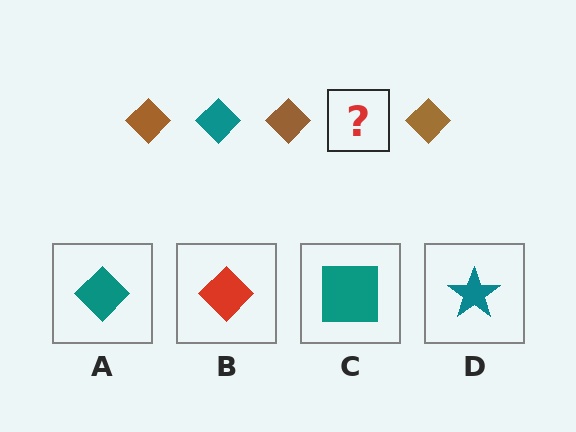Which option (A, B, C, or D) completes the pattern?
A.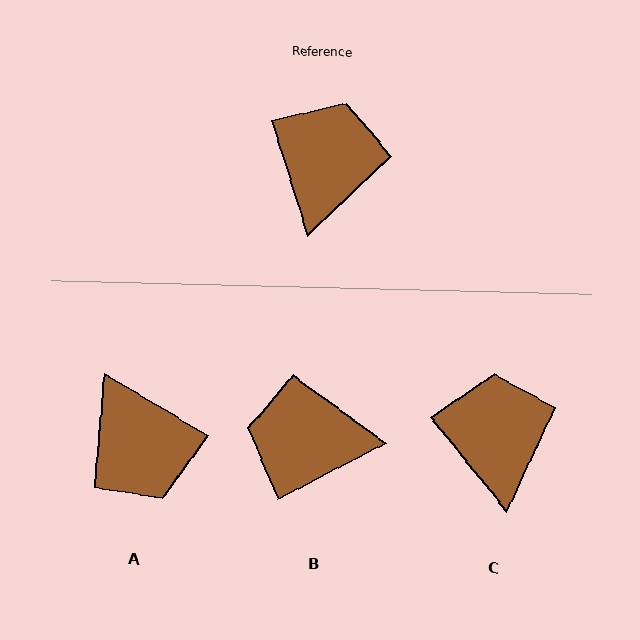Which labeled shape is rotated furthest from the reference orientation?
A, about 139 degrees away.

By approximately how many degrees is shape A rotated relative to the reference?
Approximately 139 degrees clockwise.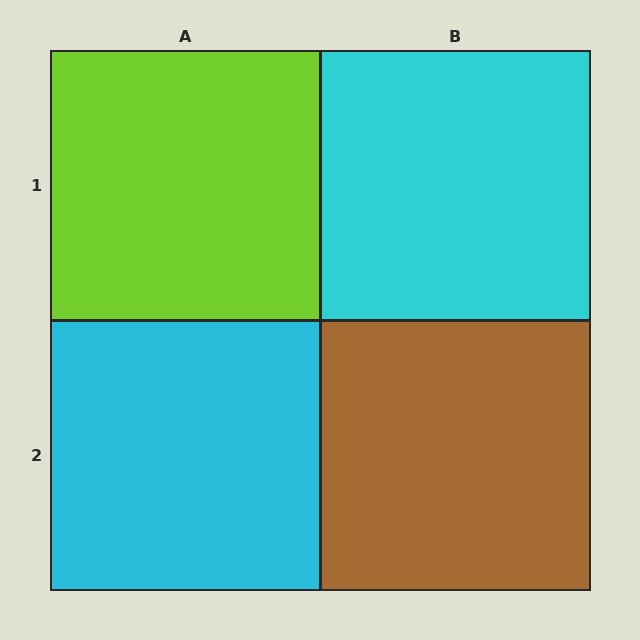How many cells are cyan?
2 cells are cyan.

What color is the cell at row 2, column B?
Brown.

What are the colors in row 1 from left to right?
Lime, cyan.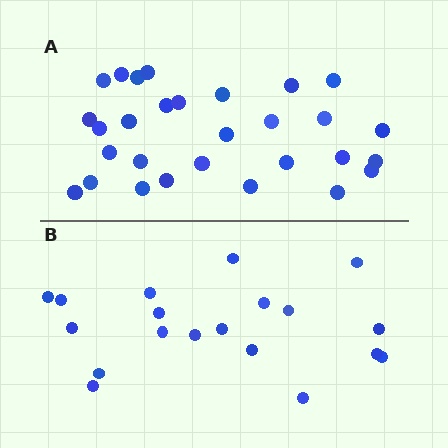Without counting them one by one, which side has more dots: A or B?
Region A (the top region) has more dots.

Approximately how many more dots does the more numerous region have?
Region A has roughly 10 or so more dots than region B.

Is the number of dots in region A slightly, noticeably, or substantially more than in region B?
Region A has substantially more. The ratio is roughly 1.5 to 1.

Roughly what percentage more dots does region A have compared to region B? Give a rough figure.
About 55% more.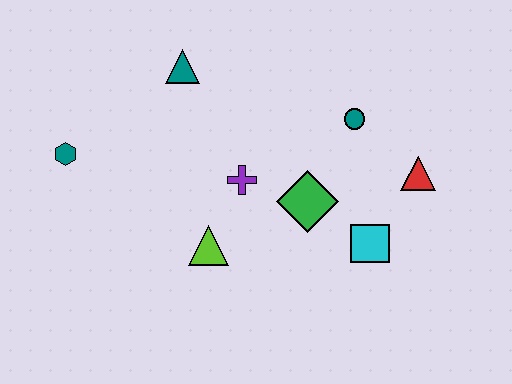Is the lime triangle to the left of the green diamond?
Yes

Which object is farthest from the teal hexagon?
The red triangle is farthest from the teal hexagon.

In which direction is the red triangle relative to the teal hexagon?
The red triangle is to the right of the teal hexagon.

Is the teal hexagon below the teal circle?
Yes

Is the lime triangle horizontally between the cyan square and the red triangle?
No